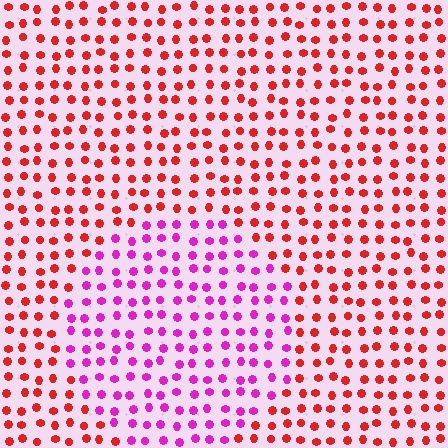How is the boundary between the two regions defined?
The boundary is defined purely by a slight shift in hue (about 52 degrees). Spacing, size, and orientation are identical on both sides.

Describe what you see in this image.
The image is filled with small red elements in a uniform arrangement. A circle-shaped region is visible where the elements are tinted to a slightly different hue, forming a subtle color boundary.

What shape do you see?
I see a circle.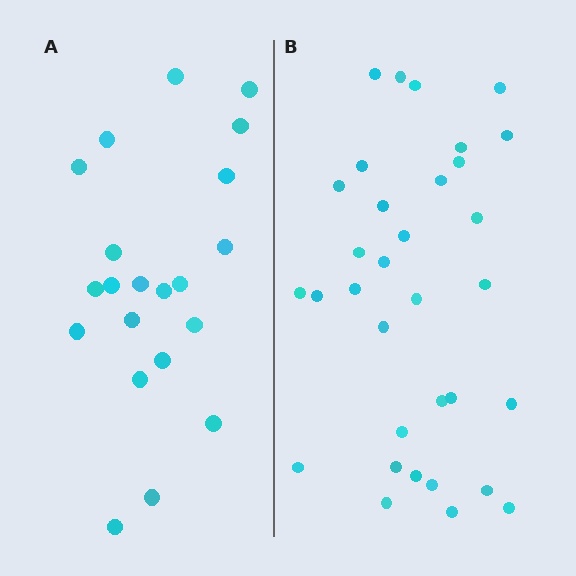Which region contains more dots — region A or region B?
Region B (the right region) has more dots.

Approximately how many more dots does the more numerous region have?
Region B has roughly 12 or so more dots than region A.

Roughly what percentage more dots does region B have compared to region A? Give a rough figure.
About 55% more.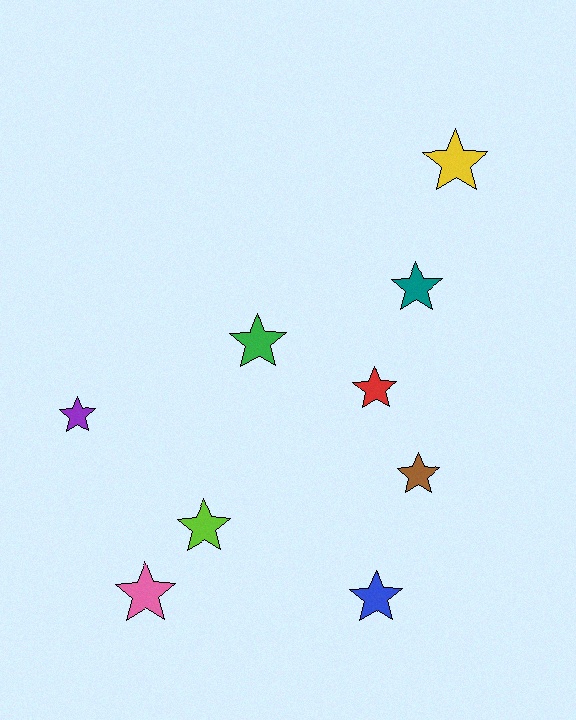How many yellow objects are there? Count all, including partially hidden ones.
There is 1 yellow object.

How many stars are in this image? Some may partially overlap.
There are 9 stars.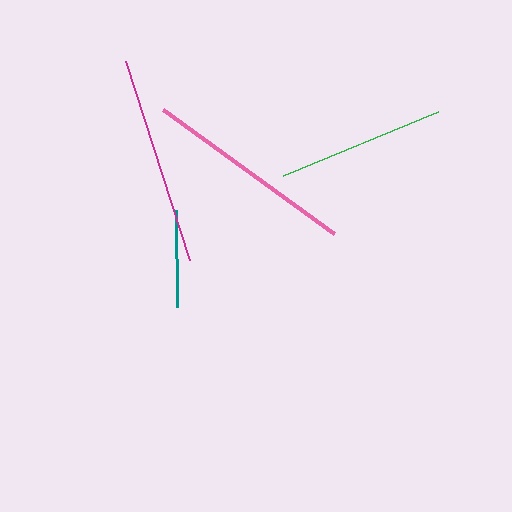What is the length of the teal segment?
The teal segment is approximately 96 pixels long.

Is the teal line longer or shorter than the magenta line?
The magenta line is longer than the teal line.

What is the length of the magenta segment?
The magenta segment is approximately 209 pixels long.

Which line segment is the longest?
The pink line is the longest at approximately 211 pixels.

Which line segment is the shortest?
The teal line is the shortest at approximately 96 pixels.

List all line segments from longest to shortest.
From longest to shortest: pink, magenta, green, teal.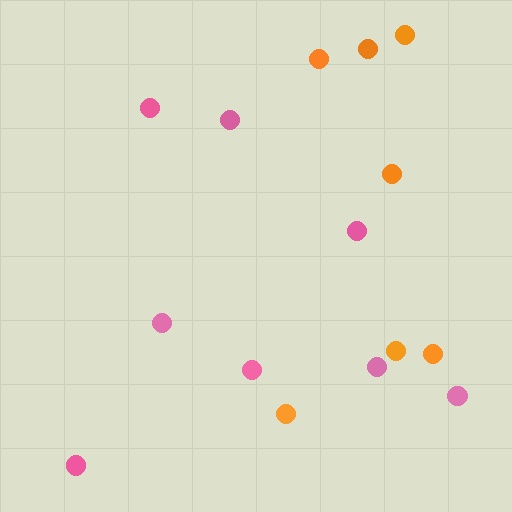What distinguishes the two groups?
There are 2 groups: one group of orange circles (7) and one group of pink circles (8).